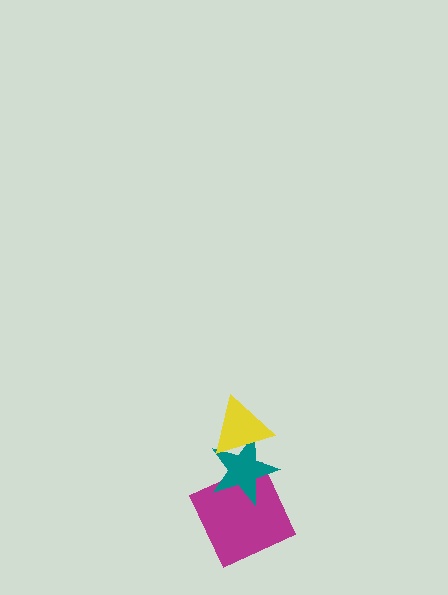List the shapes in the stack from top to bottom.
From top to bottom: the yellow triangle, the teal star, the magenta square.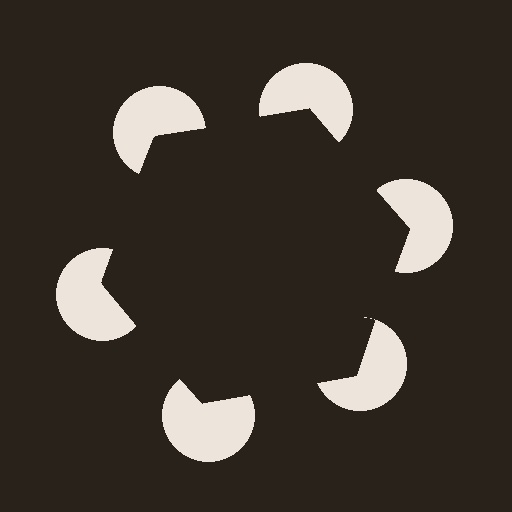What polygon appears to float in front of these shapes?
An illusory hexagon — its edges are inferred from the aligned wedge cuts in the pac-man discs, not physically drawn.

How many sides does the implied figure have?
6 sides.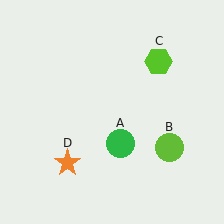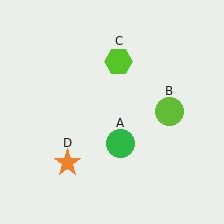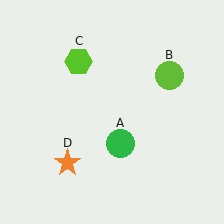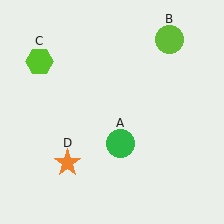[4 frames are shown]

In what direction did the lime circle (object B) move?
The lime circle (object B) moved up.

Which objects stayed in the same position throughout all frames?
Green circle (object A) and orange star (object D) remained stationary.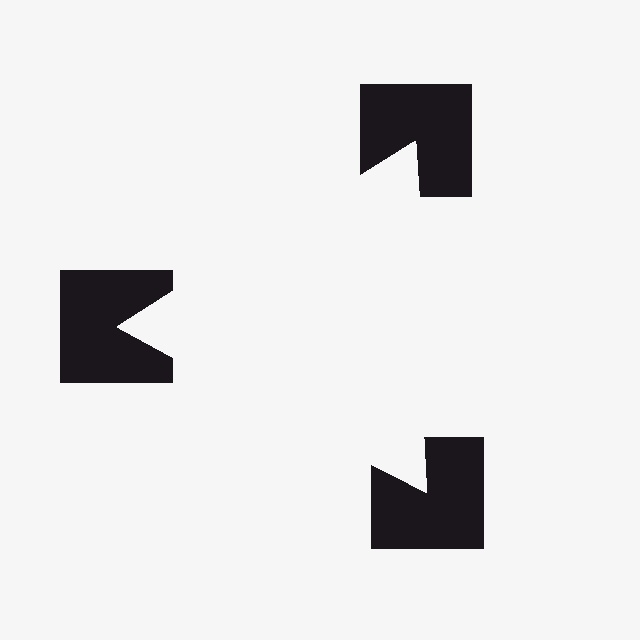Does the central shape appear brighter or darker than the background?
It typically appears slightly brighter than the background, even though no actual brightness change is drawn.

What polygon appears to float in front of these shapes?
An illusory triangle — its edges are inferred from the aligned wedge cuts in the notched squares, not physically drawn.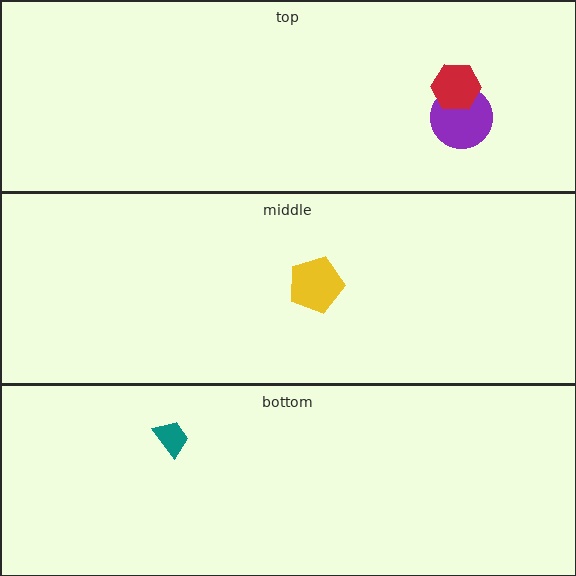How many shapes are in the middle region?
1.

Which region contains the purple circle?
The top region.